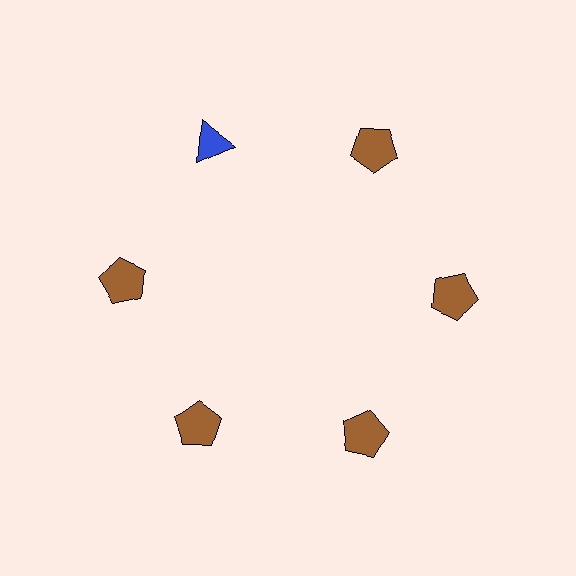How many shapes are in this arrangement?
There are 6 shapes arranged in a ring pattern.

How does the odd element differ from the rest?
It differs in both color (blue instead of brown) and shape (triangle instead of pentagon).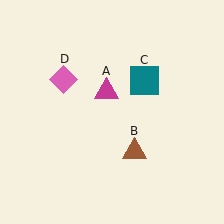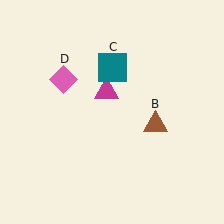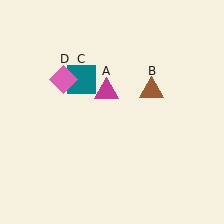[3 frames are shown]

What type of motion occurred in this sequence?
The brown triangle (object B), teal square (object C) rotated counterclockwise around the center of the scene.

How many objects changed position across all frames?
2 objects changed position: brown triangle (object B), teal square (object C).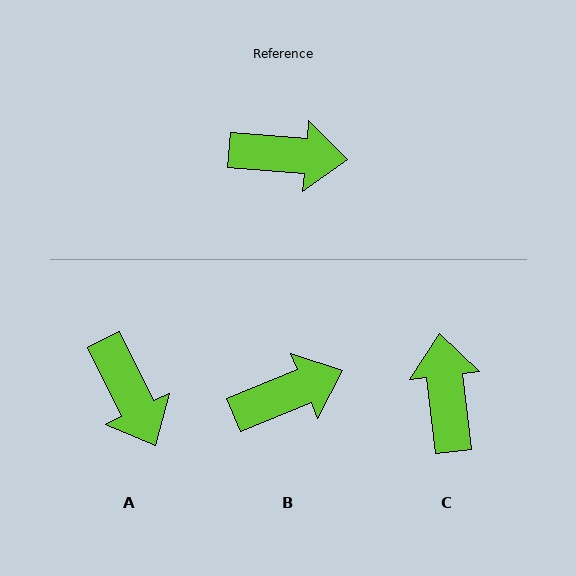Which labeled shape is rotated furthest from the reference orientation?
C, about 101 degrees away.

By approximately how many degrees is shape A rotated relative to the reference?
Approximately 59 degrees clockwise.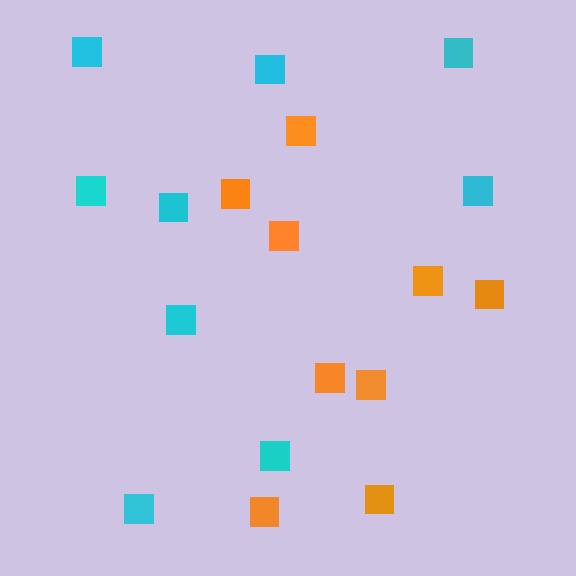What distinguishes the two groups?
There are 2 groups: one group of orange squares (9) and one group of cyan squares (9).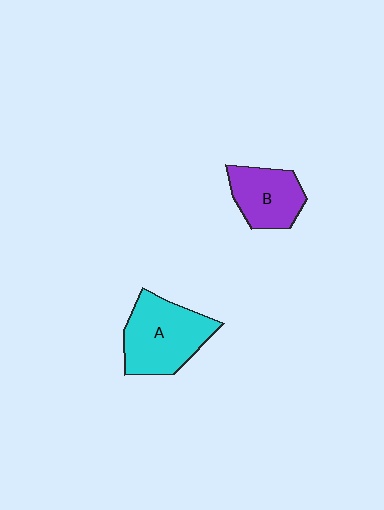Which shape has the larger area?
Shape A (cyan).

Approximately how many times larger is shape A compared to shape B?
Approximately 1.4 times.